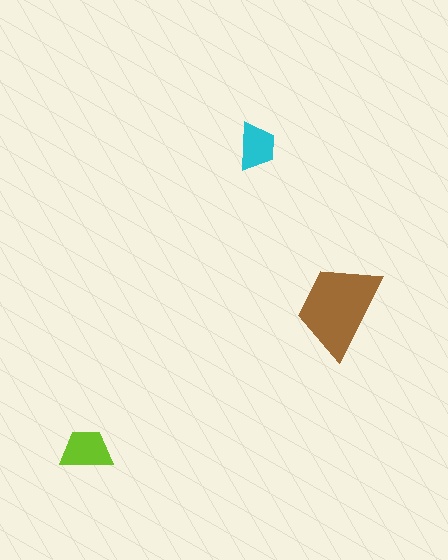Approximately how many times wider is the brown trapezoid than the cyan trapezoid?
About 2 times wider.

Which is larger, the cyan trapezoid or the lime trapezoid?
The lime one.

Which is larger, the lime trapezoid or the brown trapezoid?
The brown one.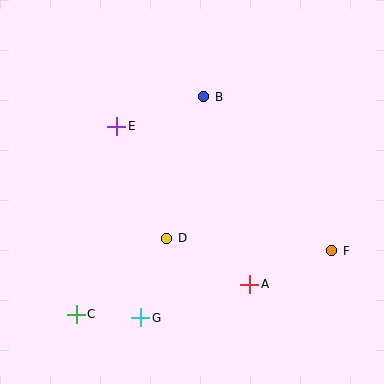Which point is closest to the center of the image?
Point D at (167, 238) is closest to the center.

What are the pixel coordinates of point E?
Point E is at (117, 126).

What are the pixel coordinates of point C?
Point C is at (76, 314).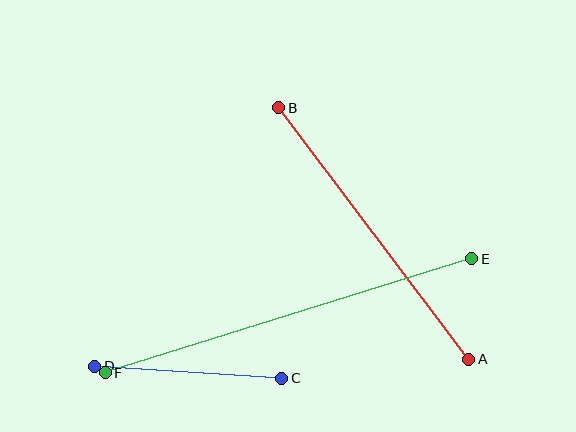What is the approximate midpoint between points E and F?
The midpoint is at approximately (288, 316) pixels.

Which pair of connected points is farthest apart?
Points E and F are farthest apart.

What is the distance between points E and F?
The distance is approximately 383 pixels.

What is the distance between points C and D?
The distance is approximately 187 pixels.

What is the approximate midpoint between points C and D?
The midpoint is at approximately (188, 372) pixels.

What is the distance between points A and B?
The distance is approximately 315 pixels.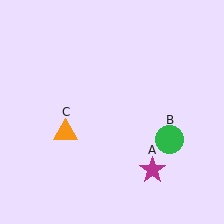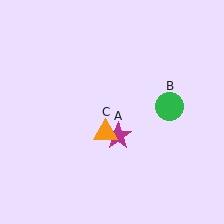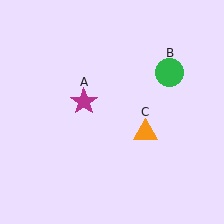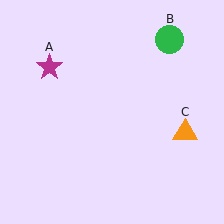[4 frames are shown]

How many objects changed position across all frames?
3 objects changed position: magenta star (object A), green circle (object B), orange triangle (object C).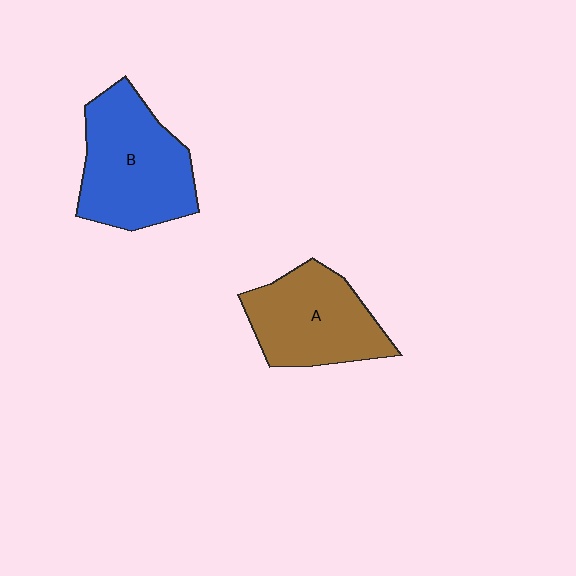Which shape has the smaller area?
Shape A (brown).